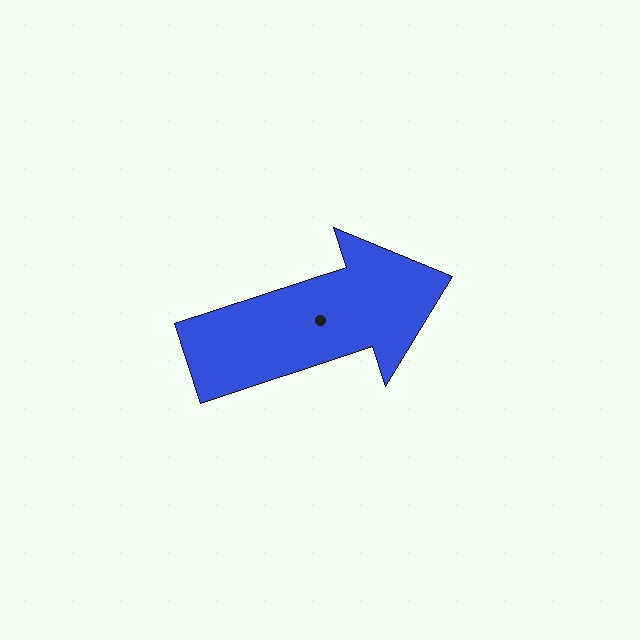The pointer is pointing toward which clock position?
Roughly 2 o'clock.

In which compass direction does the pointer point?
East.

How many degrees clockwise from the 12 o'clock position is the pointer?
Approximately 72 degrees.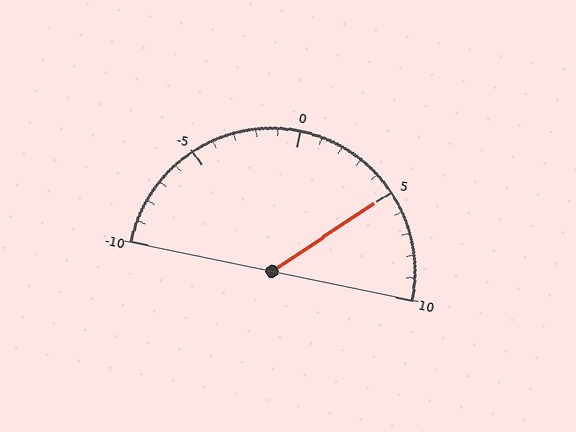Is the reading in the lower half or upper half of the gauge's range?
The reading is in the upper half of the range (-10 to 10).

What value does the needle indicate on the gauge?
The needle indicates approximately 5.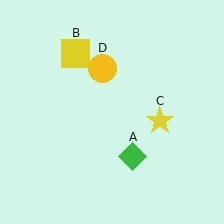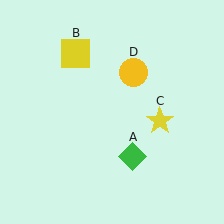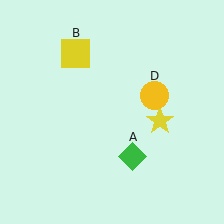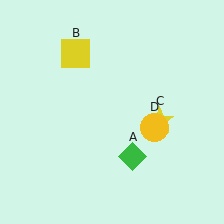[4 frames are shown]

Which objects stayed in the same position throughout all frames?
Green diamond (object A) and yellow square (object B) and yellow star (object C) remained stationary.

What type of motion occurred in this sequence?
The yellow circle (object D) rotated clockwise around the center of the scene.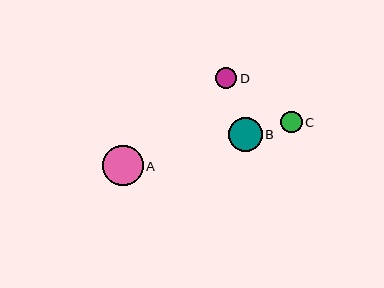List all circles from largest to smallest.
From largest to smallest: A, B, C, D.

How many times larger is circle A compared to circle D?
Circle A is approximately 1.9 times the size of circle D.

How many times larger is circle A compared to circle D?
Circle A is approximately 1.9 times the size of circle D.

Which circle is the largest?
Circle A is the largest with a size of approximately 41 pixels.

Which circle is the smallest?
Circle D is the smallest with a size of approximately 21 pixels.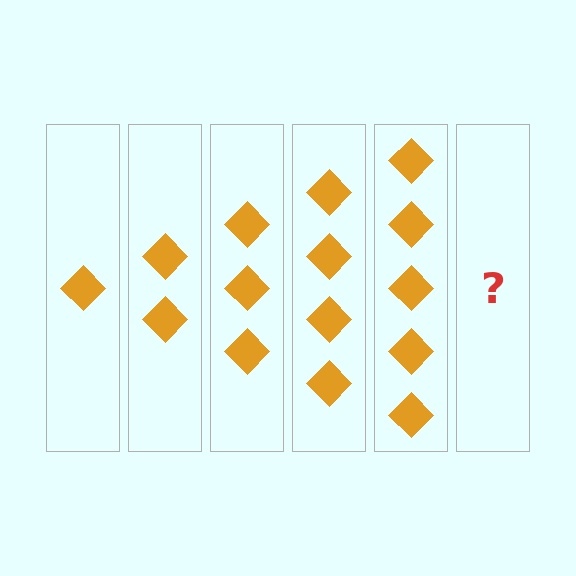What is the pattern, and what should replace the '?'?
The pattern is that each step adds one more diamond. The '?' should be 6 diamonds.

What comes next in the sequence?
The next element should be 6 diamonds.